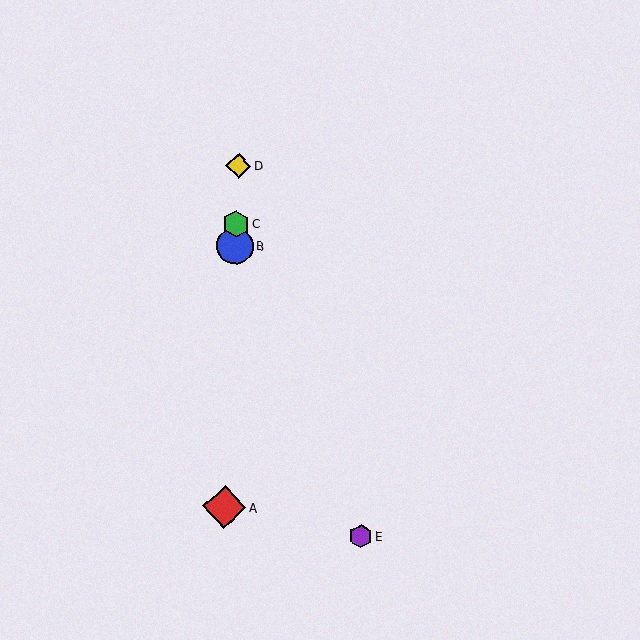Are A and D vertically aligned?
Yes, both are at x≈224.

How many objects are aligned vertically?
4 objects (A, B, C, D) are aligned vertically.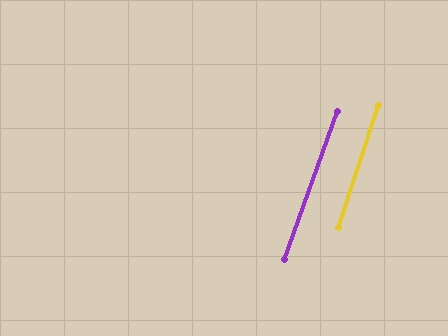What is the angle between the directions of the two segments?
Approximately 1 degree.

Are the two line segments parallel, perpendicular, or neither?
Parallel — their directions differ by only 1.3°.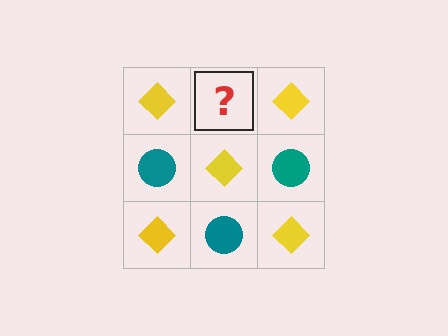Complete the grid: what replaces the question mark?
The question mark should be replaced with a teal circle.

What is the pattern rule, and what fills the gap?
The rule is that it alternates yellow diamond and teal circle in a checkerboard pattern. The gap should be filled with a teal circle.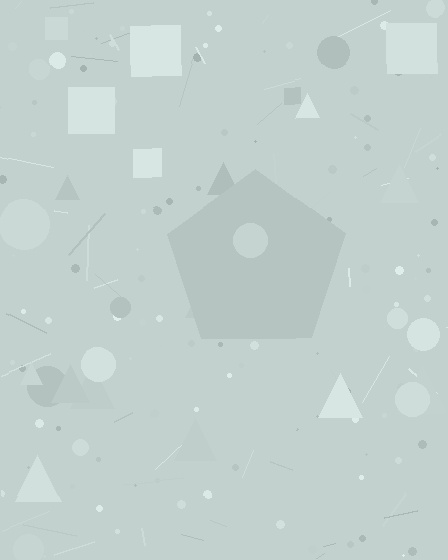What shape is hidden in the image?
A pentagon is hidden in the image.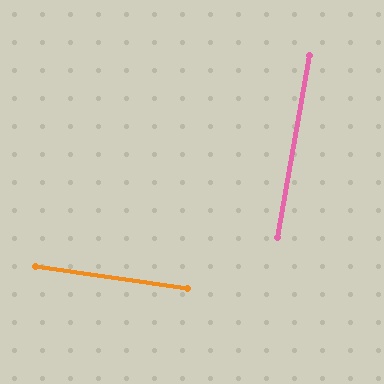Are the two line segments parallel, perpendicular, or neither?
Perpendicular — they meet at approximately 88°.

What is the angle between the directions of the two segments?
Approximately 88 degrees.